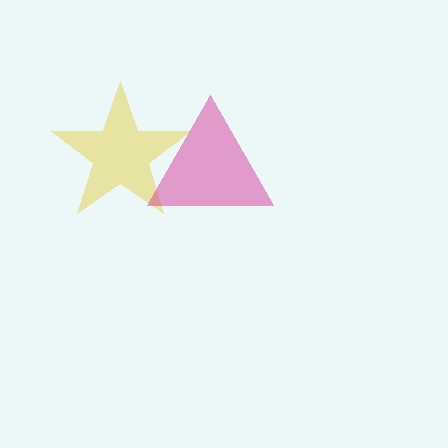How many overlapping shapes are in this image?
There are 2 overlapping shapes in the image.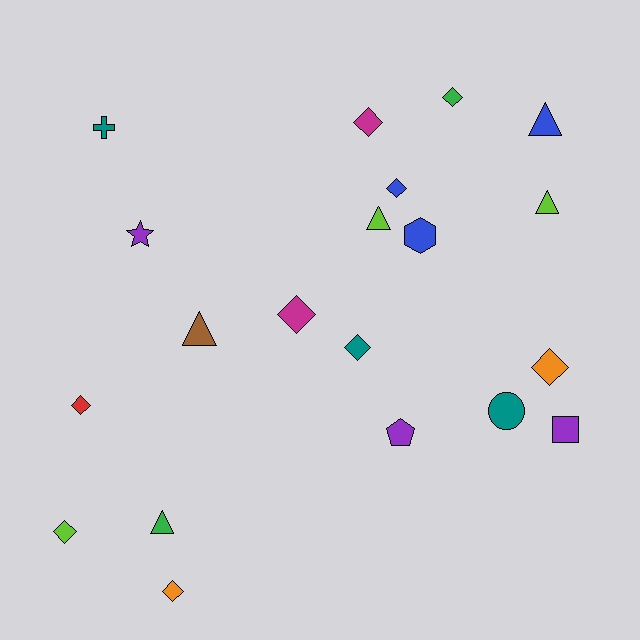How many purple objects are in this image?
There are 3 purple objects.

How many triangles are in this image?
There are 5 triangles.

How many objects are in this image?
There are 20 objects.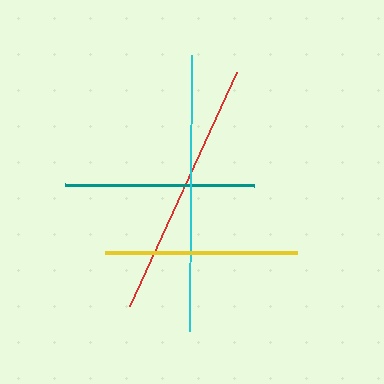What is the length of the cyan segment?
The cyan segment is approximately 276 pixels long.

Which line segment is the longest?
The cyan line is the longest at approximately 276 pixels.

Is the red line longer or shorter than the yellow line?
The red line is longer than the yellow line.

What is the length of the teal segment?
The teal segment is approximately 190 pixels long.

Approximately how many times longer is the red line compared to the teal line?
The red line is approximately 1.4 times the length of the teal line.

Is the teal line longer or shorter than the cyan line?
The cyan line is longer than the teal line.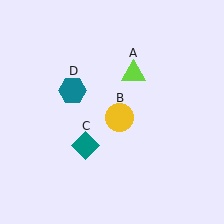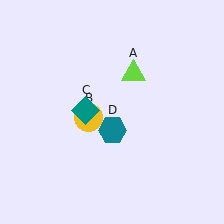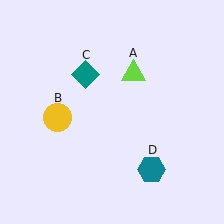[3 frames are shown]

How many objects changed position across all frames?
3 objects changed position: yellow circle (object B), teal diamond (object C), teal hexagon (object D).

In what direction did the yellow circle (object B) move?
The yellow circle (object B) moved left.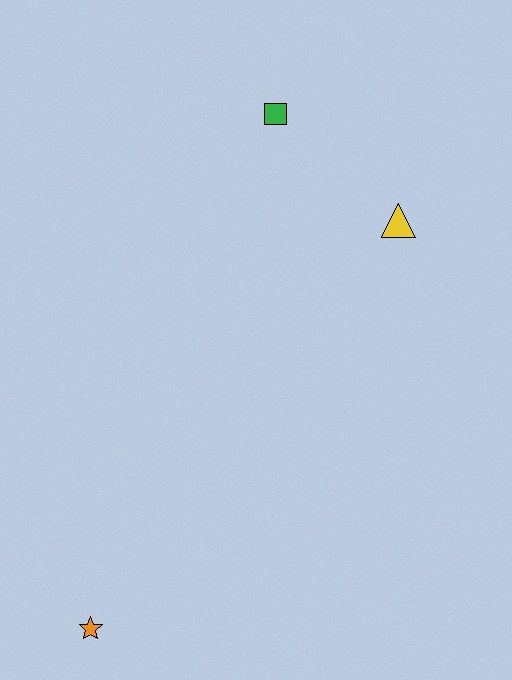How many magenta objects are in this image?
There are no magenta objects.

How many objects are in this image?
There are 3 objects.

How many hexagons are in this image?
There are no hexagons.